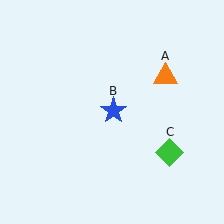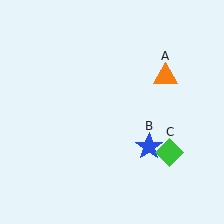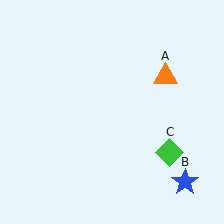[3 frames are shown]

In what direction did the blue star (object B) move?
The blue star (object B) moved down and to the right.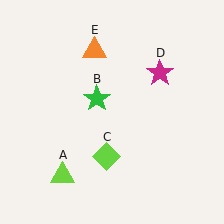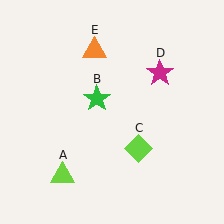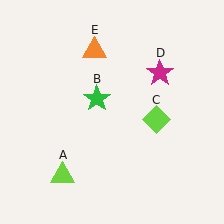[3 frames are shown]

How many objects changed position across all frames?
1 object changed position: lime diamond (object C).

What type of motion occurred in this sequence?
The lime diamond (object C) rotated counterclockwise around the center of the scene.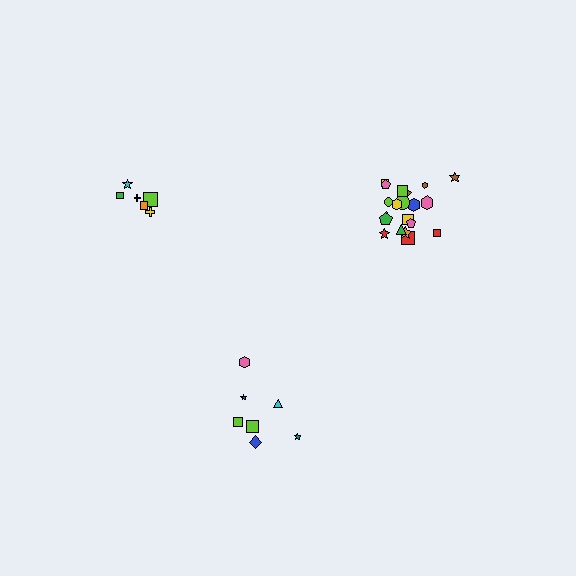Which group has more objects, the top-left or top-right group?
The top-right group.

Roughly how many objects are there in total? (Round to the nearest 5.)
Roughly 35 objects in total.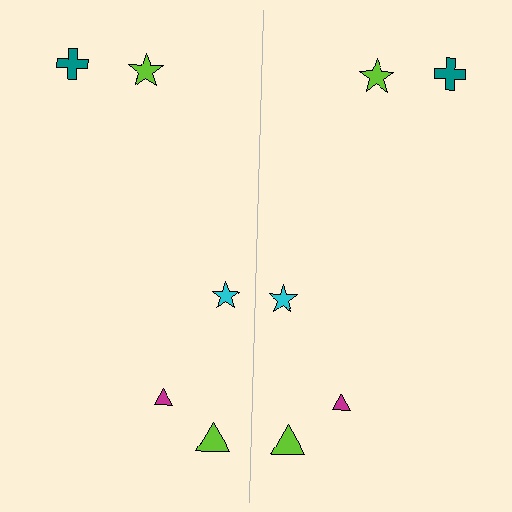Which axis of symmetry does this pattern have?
The pattern has a vertical axis of symmetry running through the center of the image.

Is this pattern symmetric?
Yes, this pattern has bilateral (reflection) symmetry.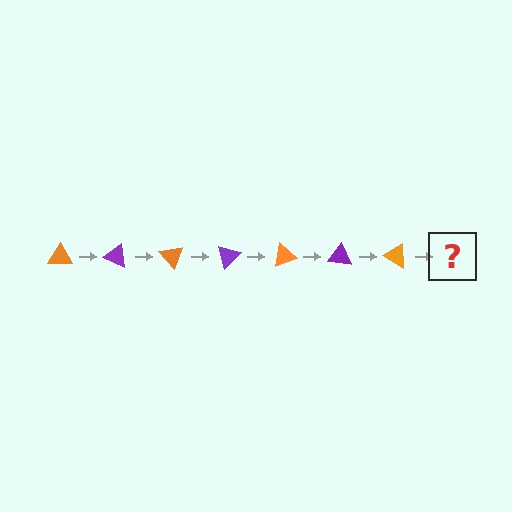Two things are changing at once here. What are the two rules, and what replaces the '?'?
The two rules are that it rotates 25 degrees each step and the color cycles through orange and purple. The '?' should be a purple triangle, rotated 175 degrees from the start.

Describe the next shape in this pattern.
It should be a purple triangle, rotated 175 degrees from the start.